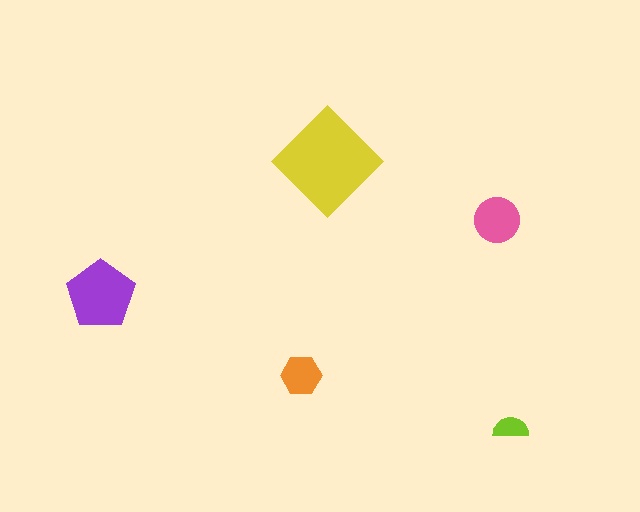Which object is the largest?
The yellow diamond.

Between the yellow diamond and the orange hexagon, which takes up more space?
The yellow diamond.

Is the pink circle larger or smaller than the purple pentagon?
Smaller.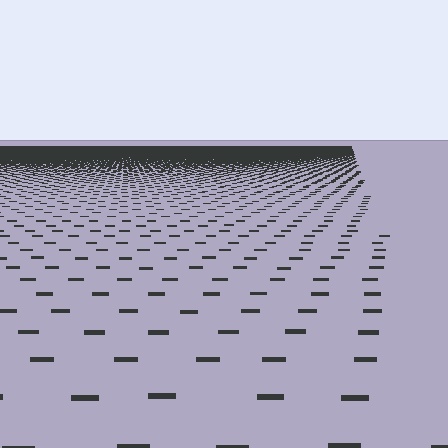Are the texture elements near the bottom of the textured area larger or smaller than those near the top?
Larger. Near the bottom, elements are closer to the viewer and appear at a bigger on-screen size.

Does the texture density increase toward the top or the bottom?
Density increases toward the top.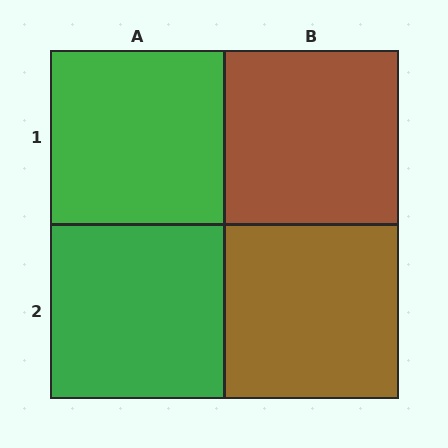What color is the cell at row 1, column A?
Green.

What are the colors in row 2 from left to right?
Green, brown.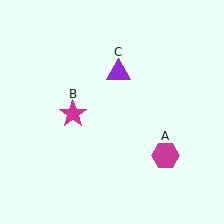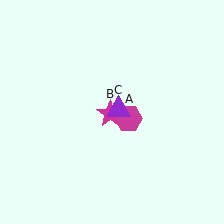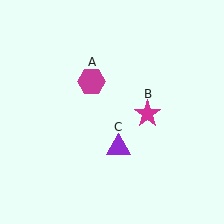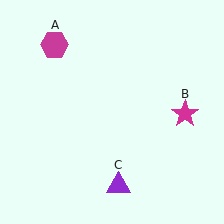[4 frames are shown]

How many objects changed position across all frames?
3 objects changed position: magenta hexagon (object A), magenta star (object B), purple triangle (object C).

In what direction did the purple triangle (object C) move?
The purple triangle (object C) moved down.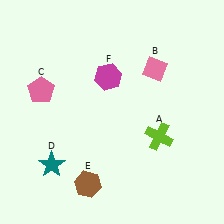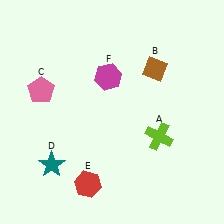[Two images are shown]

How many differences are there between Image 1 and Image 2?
There are 2 differences between the two images.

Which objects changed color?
B changed from pink to brown. E changed from brown to red.